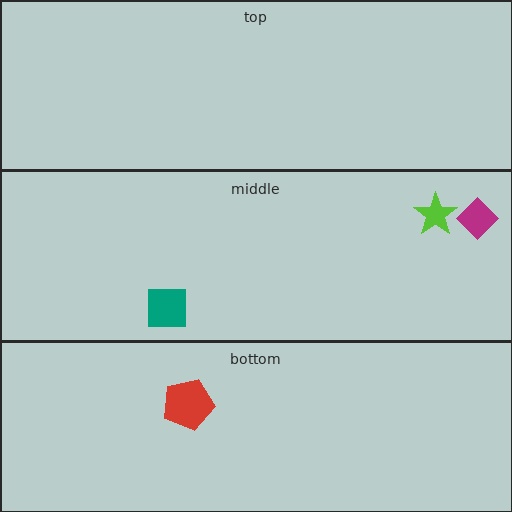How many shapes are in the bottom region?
1.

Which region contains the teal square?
The middle region.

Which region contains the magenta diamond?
The middle region.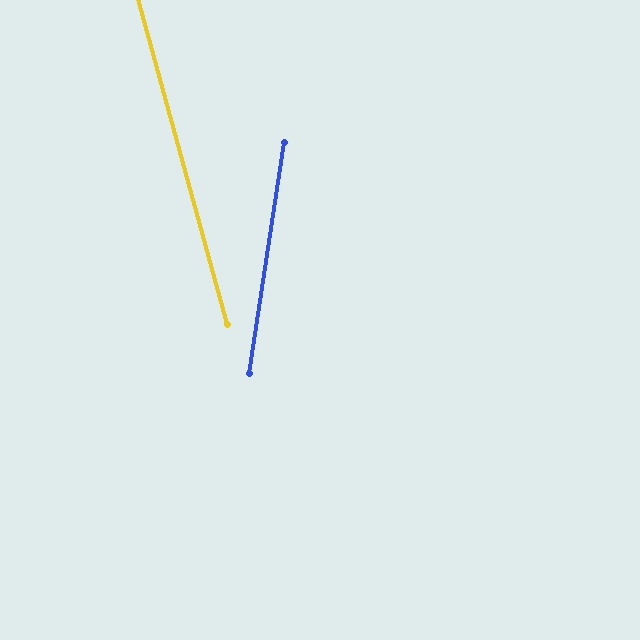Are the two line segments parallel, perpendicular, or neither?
Neither parallel nor perpendicular — they differ by about 24°.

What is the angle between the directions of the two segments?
Approximately 24 degrees.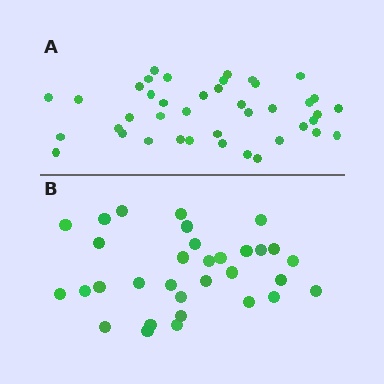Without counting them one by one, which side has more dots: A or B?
Region A (the top region) has more dots.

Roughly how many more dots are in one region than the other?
Region A has roughly 8 or so more dots than region B.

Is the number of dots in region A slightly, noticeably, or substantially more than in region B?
Region A has noticeably more, but not dramatically so. The ratio is roughly 1.3 to 1.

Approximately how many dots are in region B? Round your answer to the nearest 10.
About 30 dots. (The exact count is 32, which rounds to 30.)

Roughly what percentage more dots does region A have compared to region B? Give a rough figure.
About 30% more.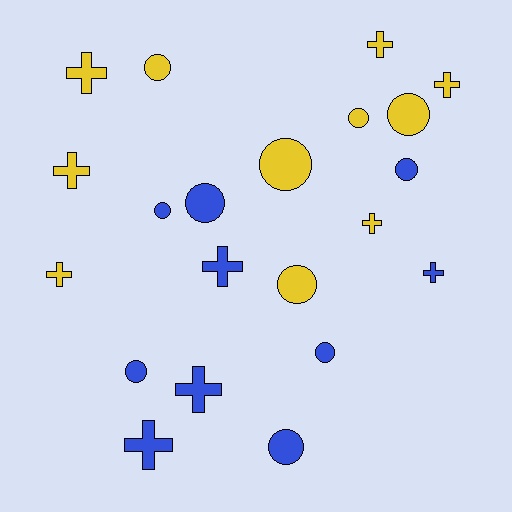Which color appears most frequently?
Yellow, with 11 objects.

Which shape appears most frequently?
Circle, with 11 objects.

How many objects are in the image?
There are 21 objects.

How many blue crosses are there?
There are 4 blue crosses.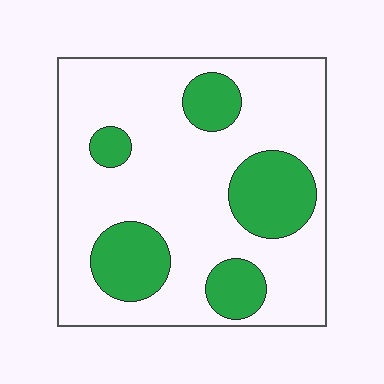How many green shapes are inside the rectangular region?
5.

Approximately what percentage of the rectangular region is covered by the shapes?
Approximately 25%.